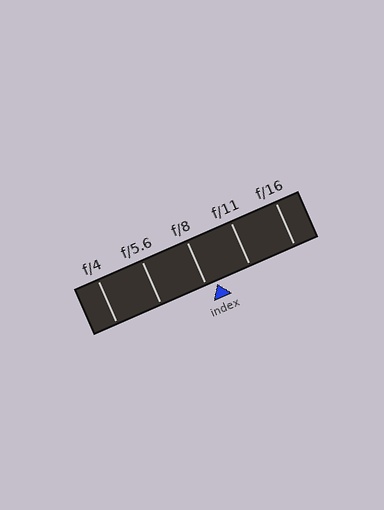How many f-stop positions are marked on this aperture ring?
There are 5 f-stop positions marked.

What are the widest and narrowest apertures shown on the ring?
The widest aperture shown is f/4 and the narrowest is f/16.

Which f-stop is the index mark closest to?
The index mark is closest to f/8.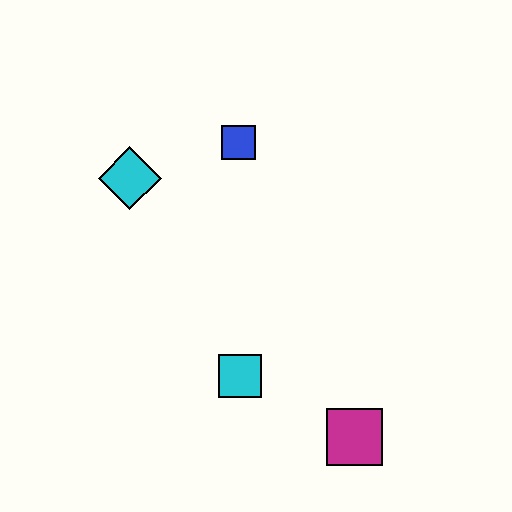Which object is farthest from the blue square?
The magenta square is farthest from the blue square.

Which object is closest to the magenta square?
The cyan square is closest to the magenta square.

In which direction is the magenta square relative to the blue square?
The magenta square is below the blue square.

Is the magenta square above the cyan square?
No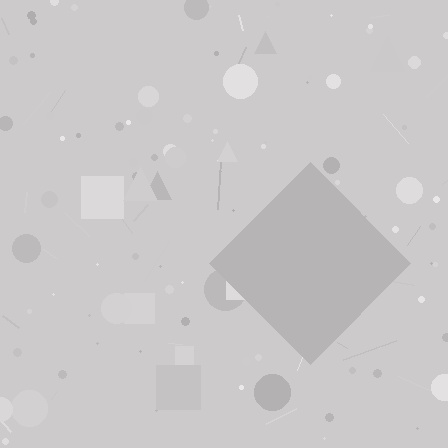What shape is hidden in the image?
A diamond is hidden in the image.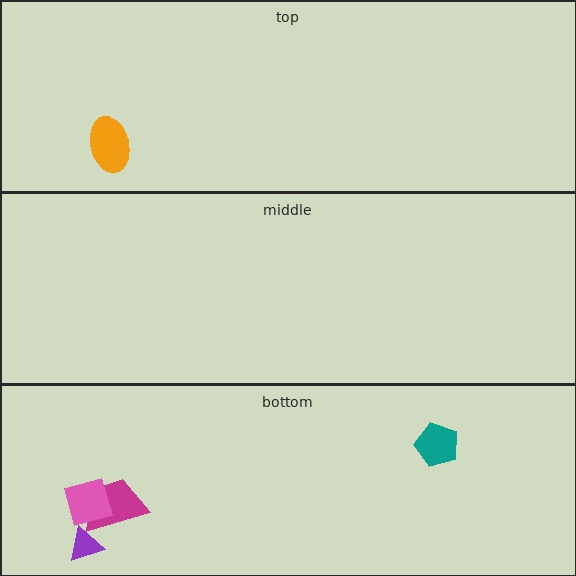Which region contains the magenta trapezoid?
The bottom region.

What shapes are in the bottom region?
The magenta trapezoid, the purple triangle, the pink diamond, the teal pentagon.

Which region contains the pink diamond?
The bottom region.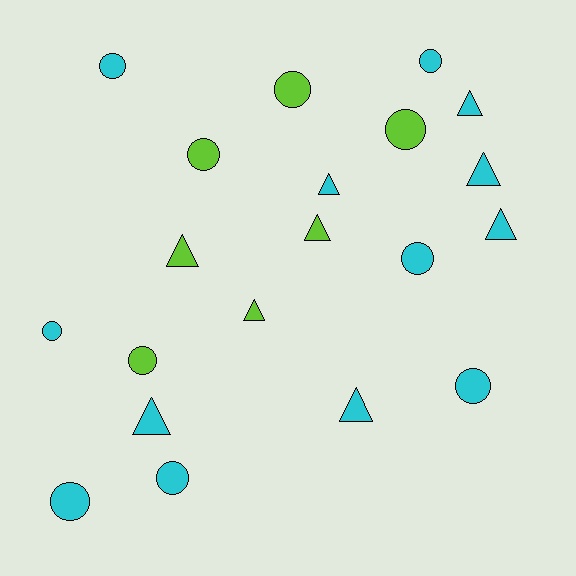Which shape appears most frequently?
Circle, with 11 objects.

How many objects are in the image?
There are 20 objects.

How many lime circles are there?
There are 4 lime circles.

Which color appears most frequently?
Cyan, with 13 objects.